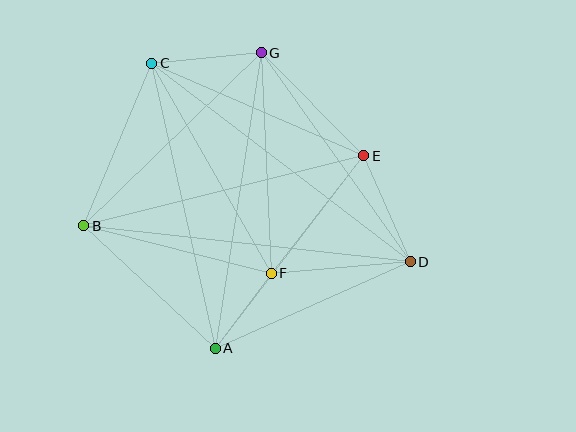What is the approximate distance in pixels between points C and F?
The distance between C and F is approximately 242 pixels.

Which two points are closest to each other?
Points A and F are closest to each other.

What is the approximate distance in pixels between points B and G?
The distance between B and G is approximately 248 pixels.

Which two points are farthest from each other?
Points B and D are farthest from each other.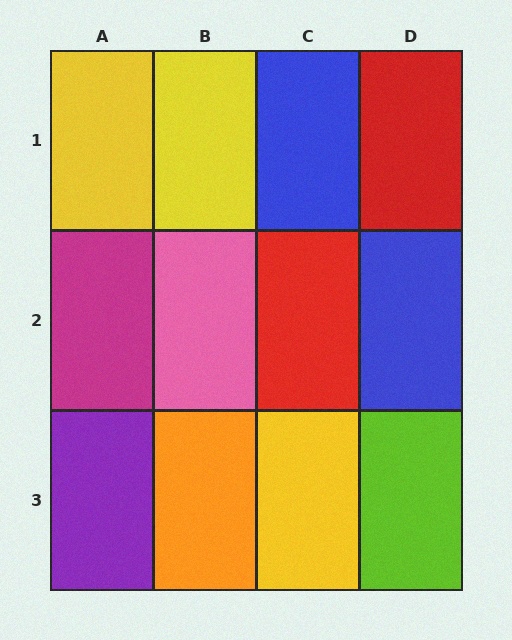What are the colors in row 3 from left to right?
Purple, orange, yellow, lime.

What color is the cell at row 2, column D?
Blue.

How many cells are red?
2 cells are red.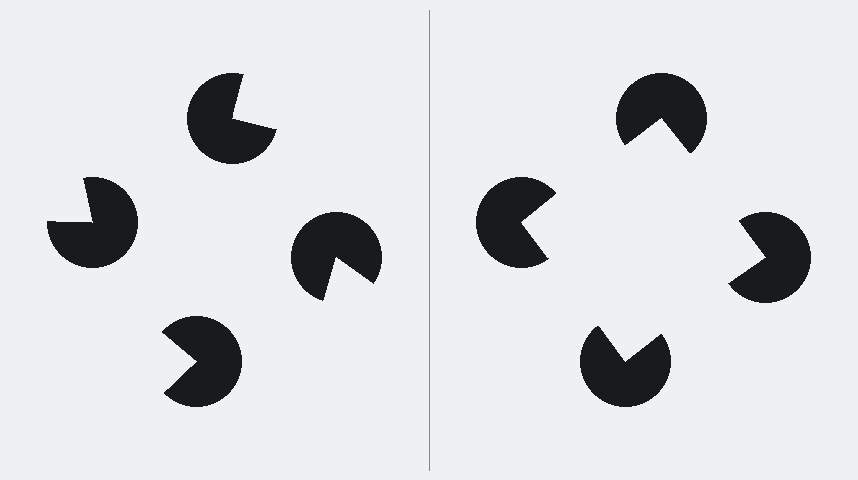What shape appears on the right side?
An illusory square.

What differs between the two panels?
The pac-man discs are positioned identically on both sides; only the wedge orientations differ. On the right they align to a square; on the left they are misaligned.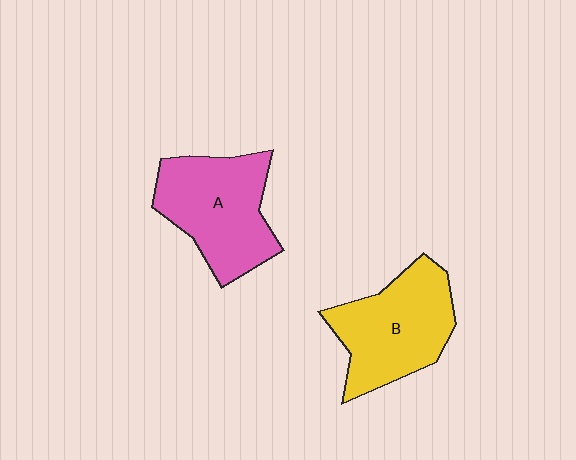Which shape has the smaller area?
Shape B (yellow).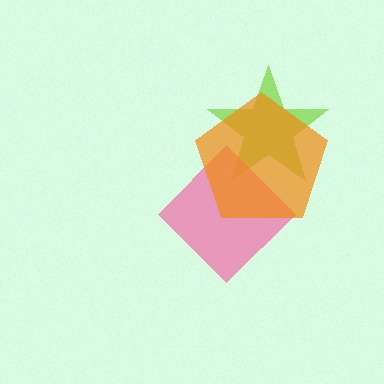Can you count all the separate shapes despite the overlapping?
Yes, there are 3 separate shapes.